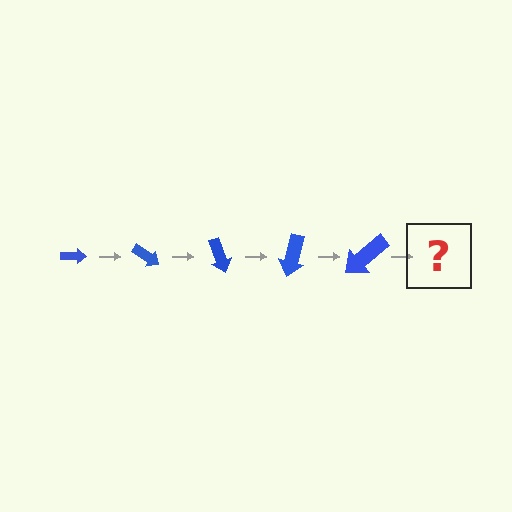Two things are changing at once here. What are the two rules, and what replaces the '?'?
The two rules are that the arrow grows larger each step and it rotates 35 degrees each step. The '?' should be an arrow, larger than the previous one and rotated 175 degrees from the start.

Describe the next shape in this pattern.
It should be an arrow, larger than the previous one and rotated 175 degrees from the start.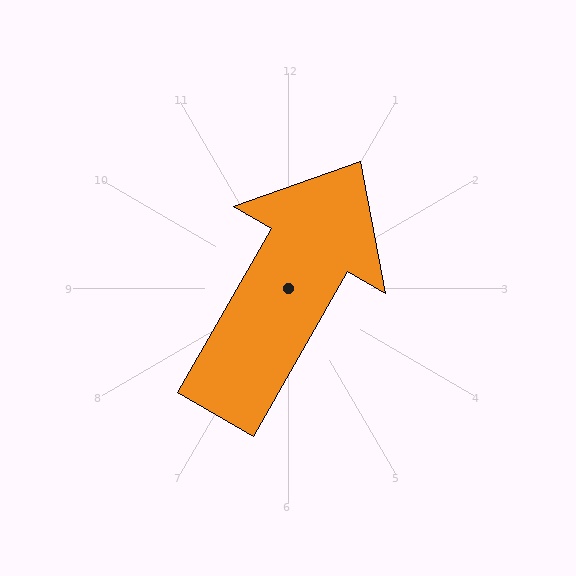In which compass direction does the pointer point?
Northeast.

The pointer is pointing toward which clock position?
Roughly 1 o'clock.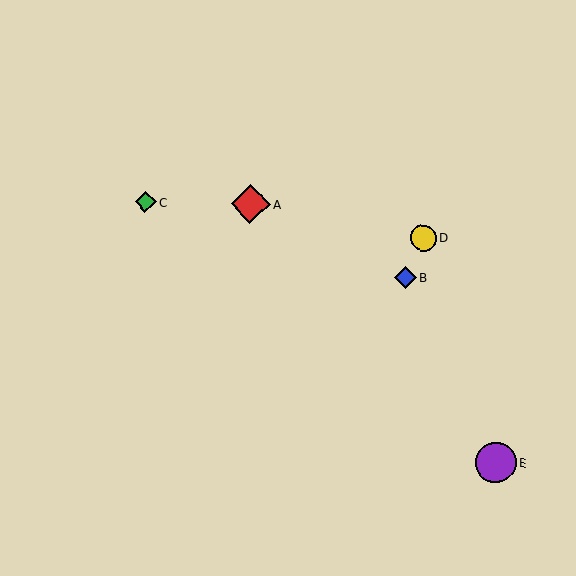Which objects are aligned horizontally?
Objects A, C are aligned horizontally.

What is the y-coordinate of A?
Object A is at y≈204.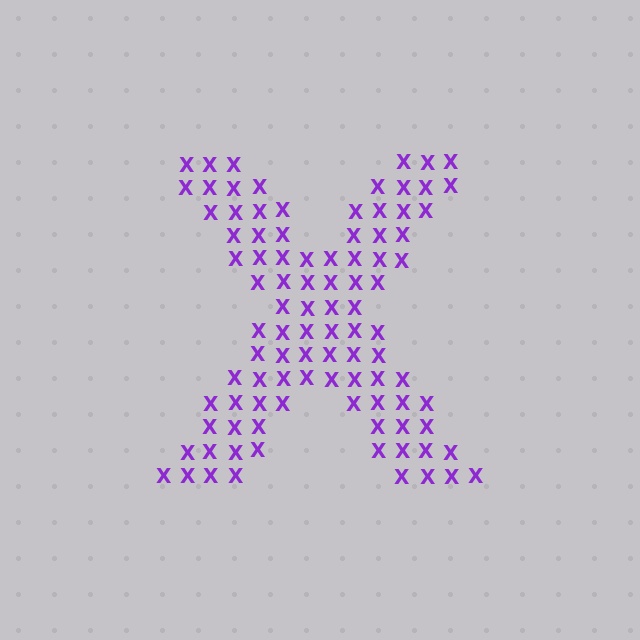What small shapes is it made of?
It is made of small letter X's.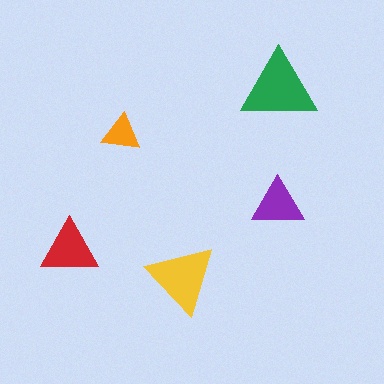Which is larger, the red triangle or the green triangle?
The green one.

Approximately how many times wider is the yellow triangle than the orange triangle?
About 2 times wider.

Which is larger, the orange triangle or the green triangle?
The green one.